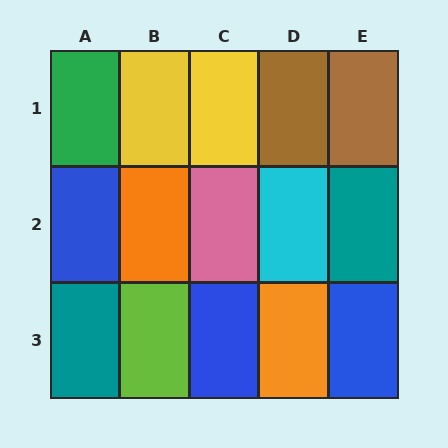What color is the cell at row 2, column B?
Orange.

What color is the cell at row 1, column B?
Yellow.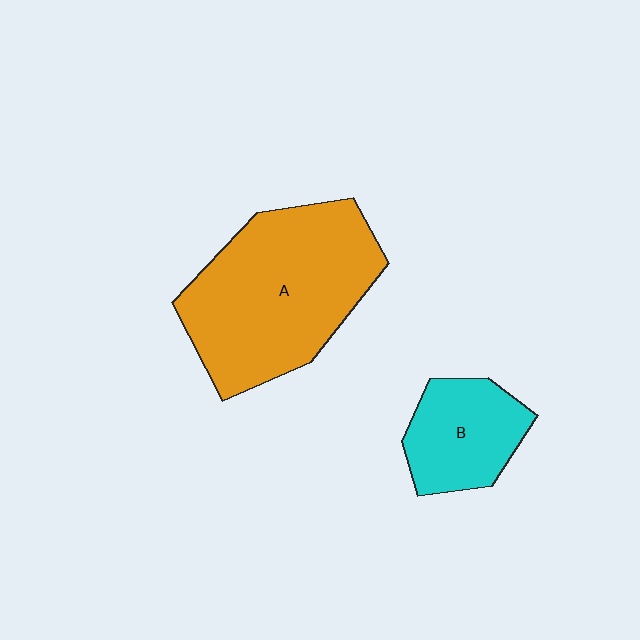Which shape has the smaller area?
Shape B (cyan).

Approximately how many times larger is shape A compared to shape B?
Approximately 2.3 times.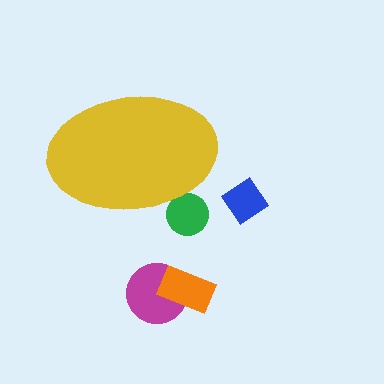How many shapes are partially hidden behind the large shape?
1 shape is partially hidden.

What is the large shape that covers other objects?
A yellow ellipse.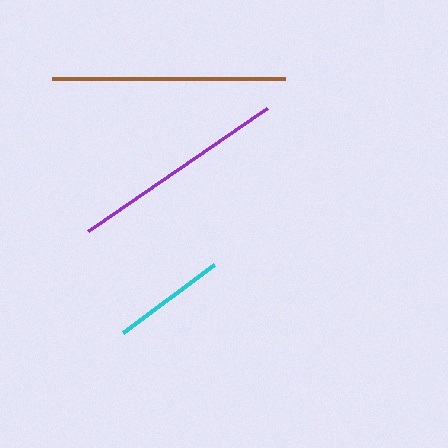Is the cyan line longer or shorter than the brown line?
The brown line is longer than the cyan line.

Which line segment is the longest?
The brown line is the longest at approximately 233 pixels.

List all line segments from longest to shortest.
From longest to shortest: brown, purple, cyan.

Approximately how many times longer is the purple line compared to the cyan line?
The purple line is approximately 1.9 times the length of the cyan line.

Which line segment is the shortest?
The cyan line is the shortest at approximately 113 pixels.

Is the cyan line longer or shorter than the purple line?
The purple line is longer than the cyan line.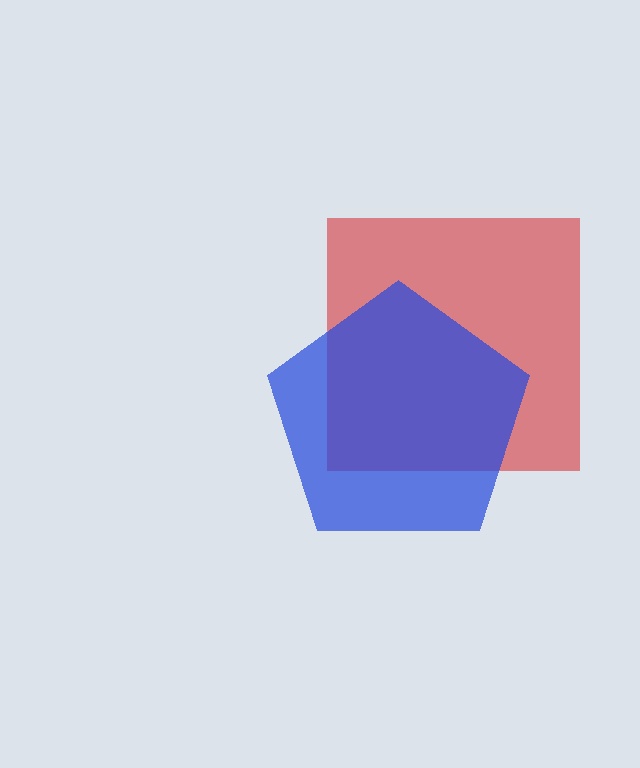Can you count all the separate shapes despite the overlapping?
Yes, there are 2 separate shapes.